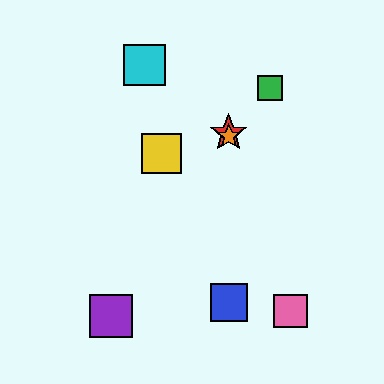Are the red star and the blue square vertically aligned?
Yes, both are at x≈229.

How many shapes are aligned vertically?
3 shapes (the red star, the blue square, the orange star) are aligned vertically.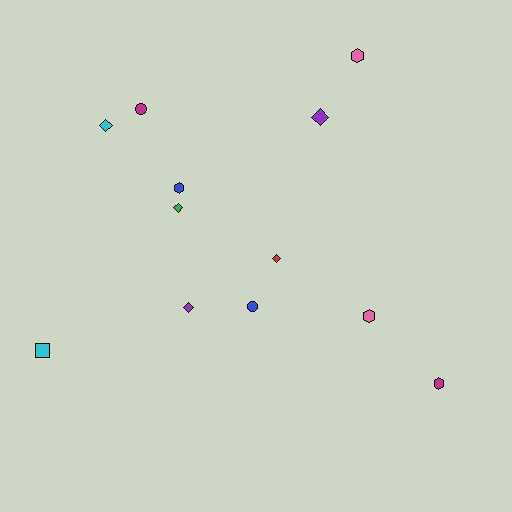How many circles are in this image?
There are 2 circles.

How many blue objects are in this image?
There are 2 blue objects.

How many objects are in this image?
There are 12 objects.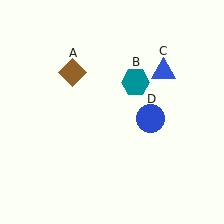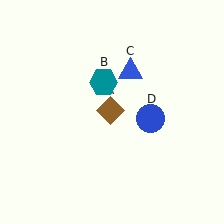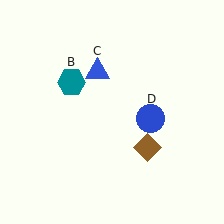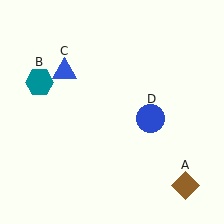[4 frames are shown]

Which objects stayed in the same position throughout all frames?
Blue circle (object D) remained stationary.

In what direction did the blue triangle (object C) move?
The blue triangle (object C) moved left.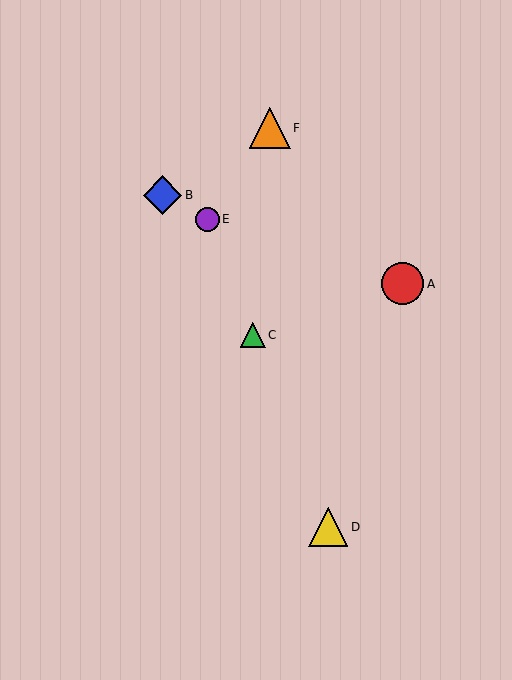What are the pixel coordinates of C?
Object C is at (253, 335).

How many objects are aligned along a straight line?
3 objects (C, D, E) are aligned along a straight line.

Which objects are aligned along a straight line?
Objects C, D, E are aligned along a straight line.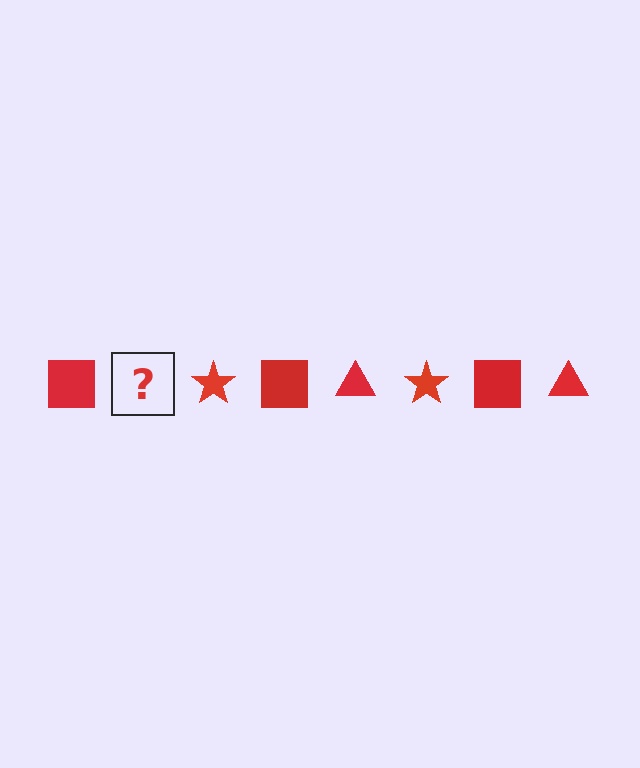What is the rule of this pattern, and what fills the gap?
The rule is that the pattern cycles through square, triangle, star shapes in red. The gap should be filled with a red triangle.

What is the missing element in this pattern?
The missing element is a red triangle.